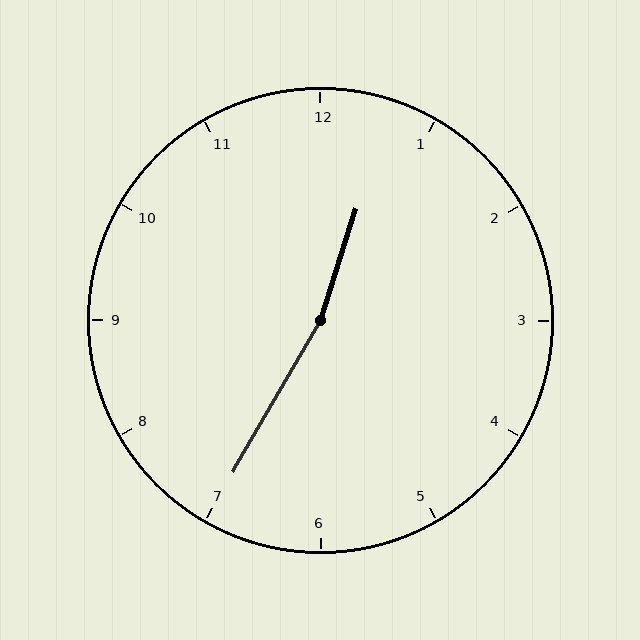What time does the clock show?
12:35.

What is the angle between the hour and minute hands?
Approximately 168 degrees.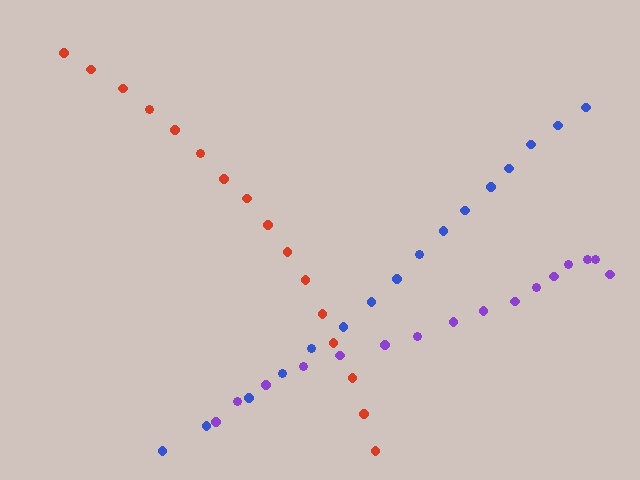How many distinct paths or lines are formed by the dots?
There are 3 distinct paths.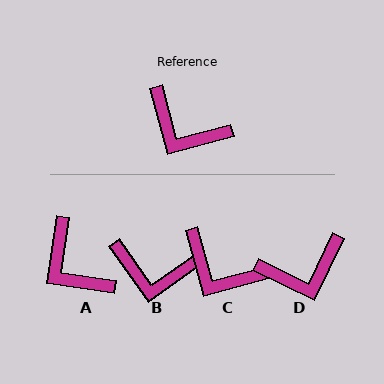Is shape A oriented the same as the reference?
No, it is off by about 23 degrees.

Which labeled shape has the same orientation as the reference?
C.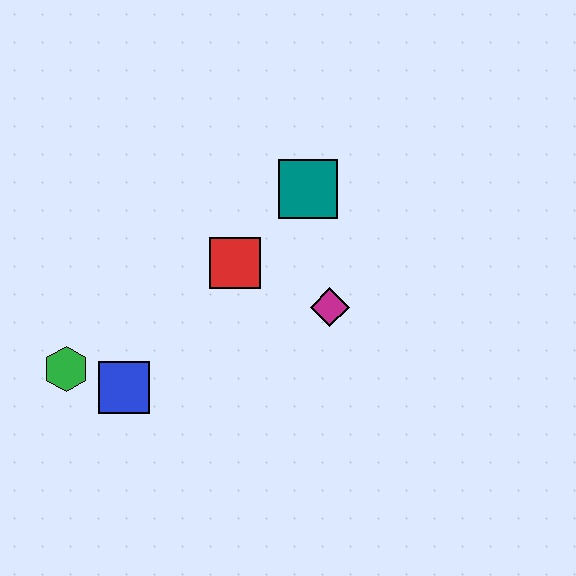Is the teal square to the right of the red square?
Yes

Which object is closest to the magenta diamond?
The red square is closest to the magenta diamond.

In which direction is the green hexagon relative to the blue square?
The green hexagon is to the left of the blue square.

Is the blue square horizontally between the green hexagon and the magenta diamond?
Yes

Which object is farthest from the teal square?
The green hexagon is farthest from the teal square.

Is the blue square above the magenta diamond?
No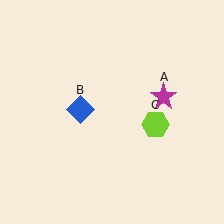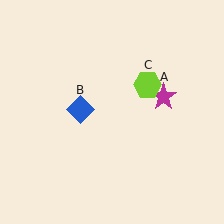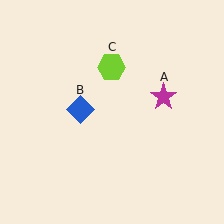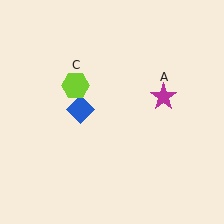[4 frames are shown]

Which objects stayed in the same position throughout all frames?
Magenta star (object A) and blue diamond (object B) remained stationary.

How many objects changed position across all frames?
1 object changed position: lime hexagon (object C).